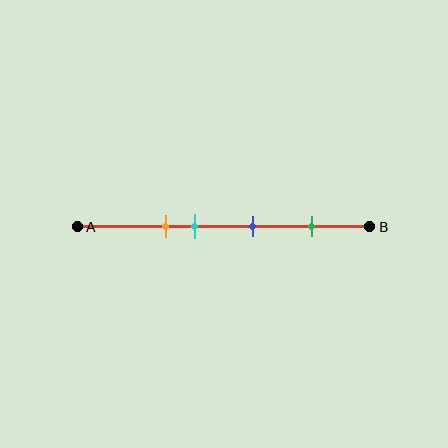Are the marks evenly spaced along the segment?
No, the marks are not evenly spaced.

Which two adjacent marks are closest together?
The orange and cyan marks are the closest adjacent pair.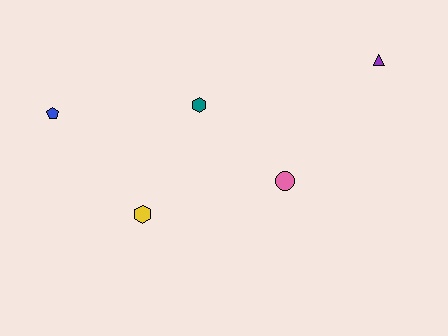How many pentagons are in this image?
There is 1 pentagon.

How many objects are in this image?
There are 5 objects.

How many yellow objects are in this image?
There is 1 yellow object.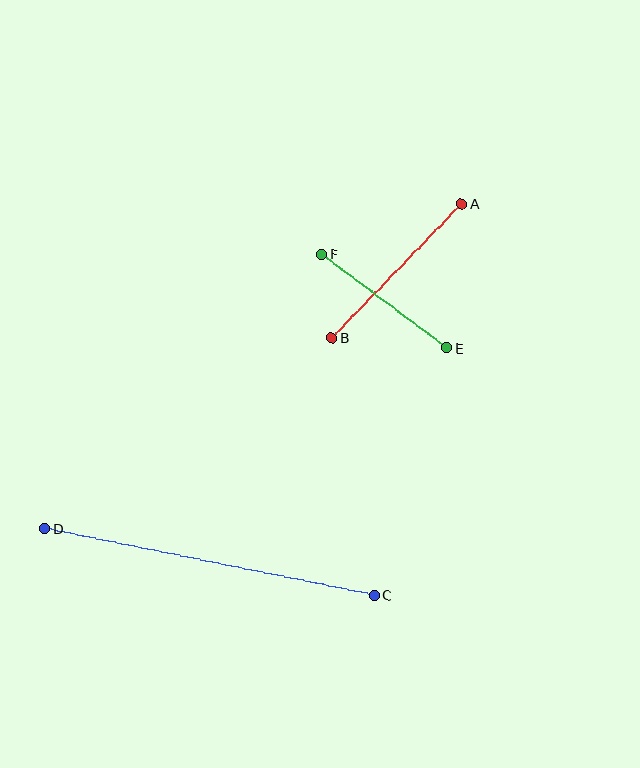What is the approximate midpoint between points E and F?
The midpoint is at approximately (384, 301) pixels.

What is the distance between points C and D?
The distance is approximately 337 pixels.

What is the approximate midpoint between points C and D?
The midpoint is at approximately (210, 562) pixels.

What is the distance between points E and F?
The distance is approximately 156 pixels.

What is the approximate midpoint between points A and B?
The midpoint is at approximately (397, 271) pixels.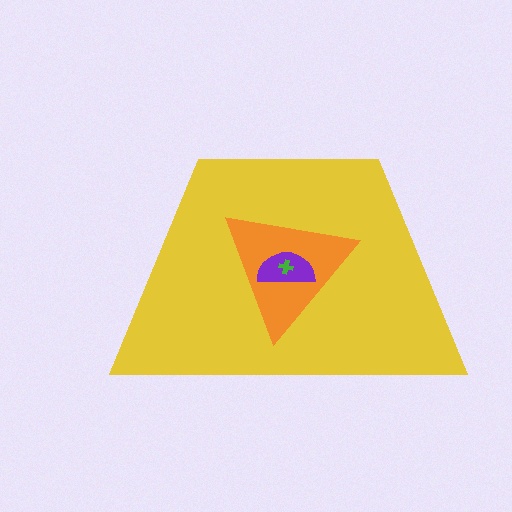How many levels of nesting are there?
4.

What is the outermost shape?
The yellow trapezoid.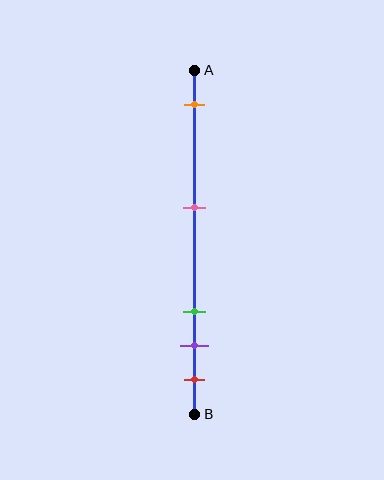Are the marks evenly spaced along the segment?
No, the marks are not evenly spaced.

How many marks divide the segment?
There are 5 marks dividing the segment.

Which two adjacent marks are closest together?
The purple and red marks are the closest adjacent pair.